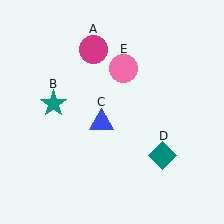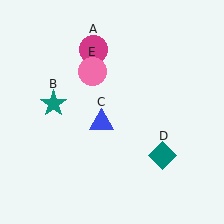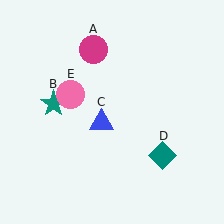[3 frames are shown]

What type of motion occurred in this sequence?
The pink circle (object E) rotated counterclockwise around the center of the scene.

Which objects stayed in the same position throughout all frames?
Magenta circle (object A) and teal star (object B) and blue triangle (object C) and teal diamond (object D) remained stationary.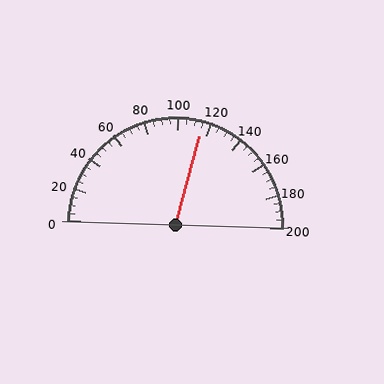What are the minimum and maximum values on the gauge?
The gauge ranges from 0 to 200.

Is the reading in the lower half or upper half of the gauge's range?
The reading is in the upper half of the range (0 to 200).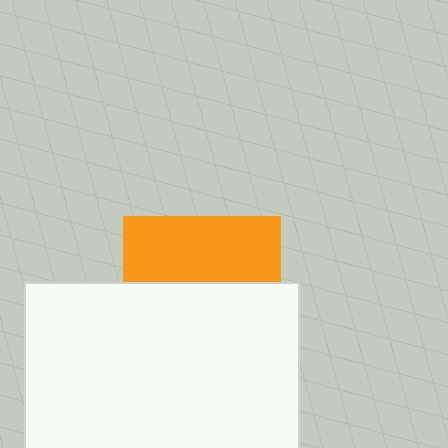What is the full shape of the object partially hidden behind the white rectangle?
The partially hidden object is an orange square.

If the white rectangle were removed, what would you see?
You would see the complete orange square.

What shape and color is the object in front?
The object in front is a white rectangle.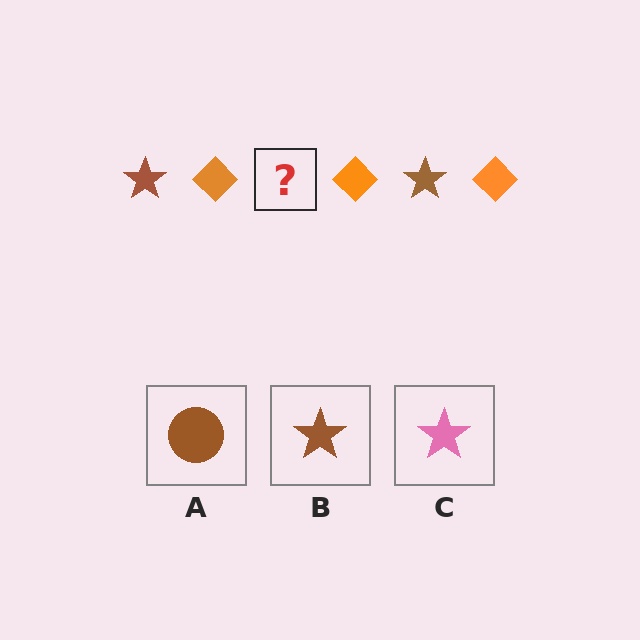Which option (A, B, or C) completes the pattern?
B.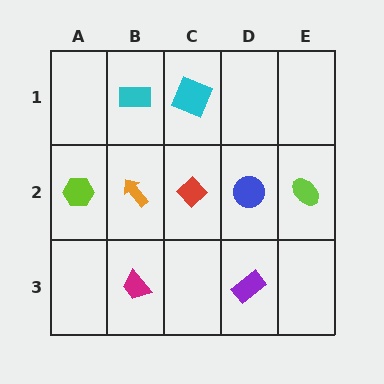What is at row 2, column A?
A lime hexagon.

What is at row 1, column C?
A cyan square.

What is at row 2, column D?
A blue circle.